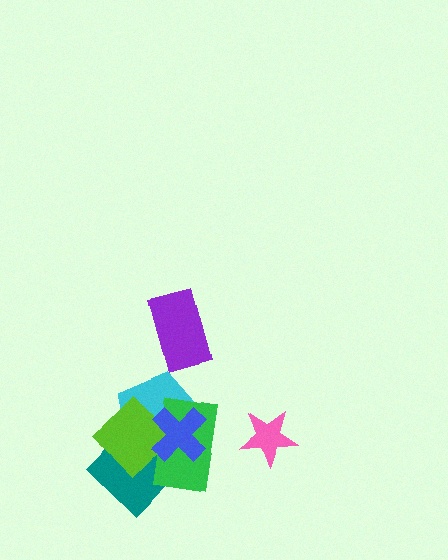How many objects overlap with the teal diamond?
4 objects overlap with the teal diamond.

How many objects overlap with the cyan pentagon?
4 objects overlap with the cyan pentagon.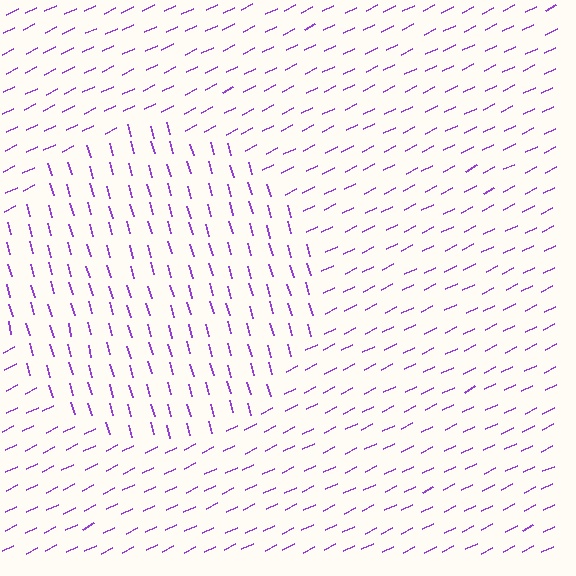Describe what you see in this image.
The image is filled with small purple line segments. A circle region in the image has lines oriented differently from the surrounding lines, creating a visible texture boundary.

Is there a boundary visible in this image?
Yes, there is a texture boundary formed by a change in line orientation.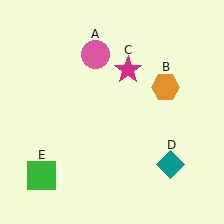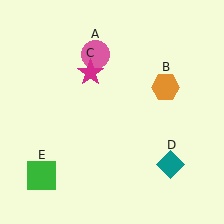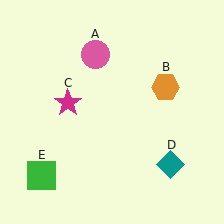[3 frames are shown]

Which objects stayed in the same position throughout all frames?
Pink circle (object A) and orange hexagon (object B) and teal diamond (object D) and green square (object E) remained stationary.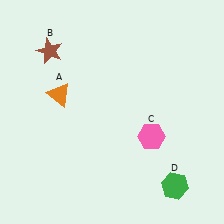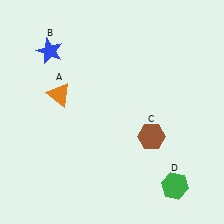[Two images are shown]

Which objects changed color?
B changed from brown to blue. C changed from pink to brown.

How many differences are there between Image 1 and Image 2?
There are 2 differences between the two images.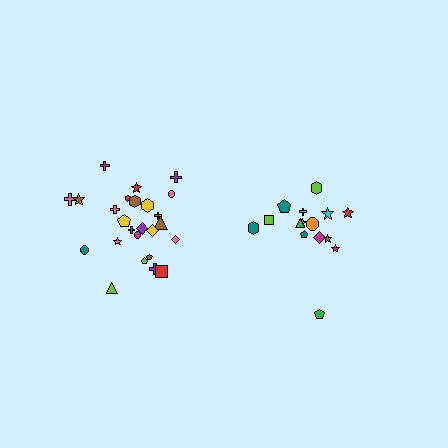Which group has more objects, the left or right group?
The left group.